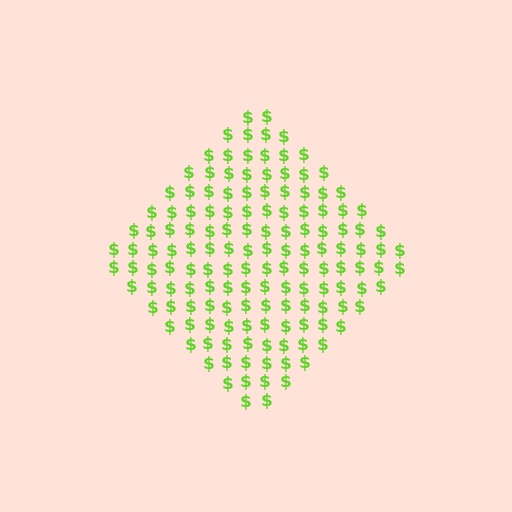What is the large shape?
The large shape is a diamond.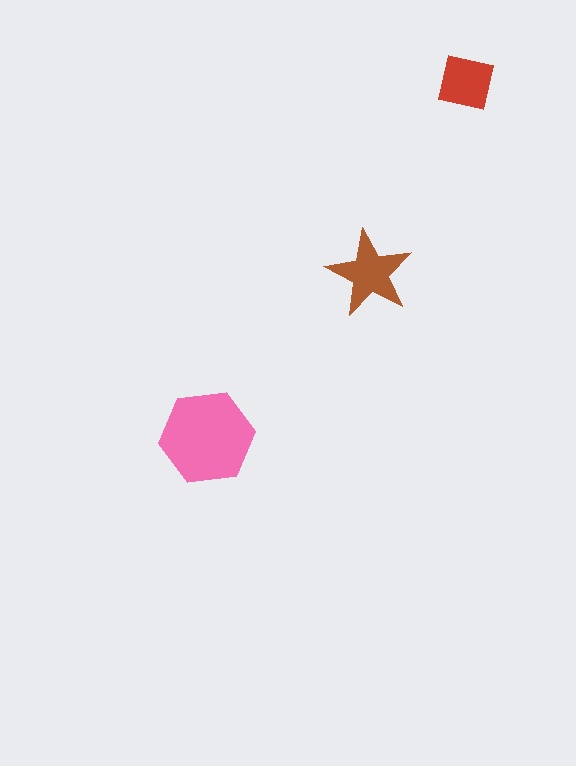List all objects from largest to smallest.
The pink hexagon, the brown star, the red square.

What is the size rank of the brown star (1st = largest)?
2nd.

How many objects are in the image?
There are 3 objects in the image.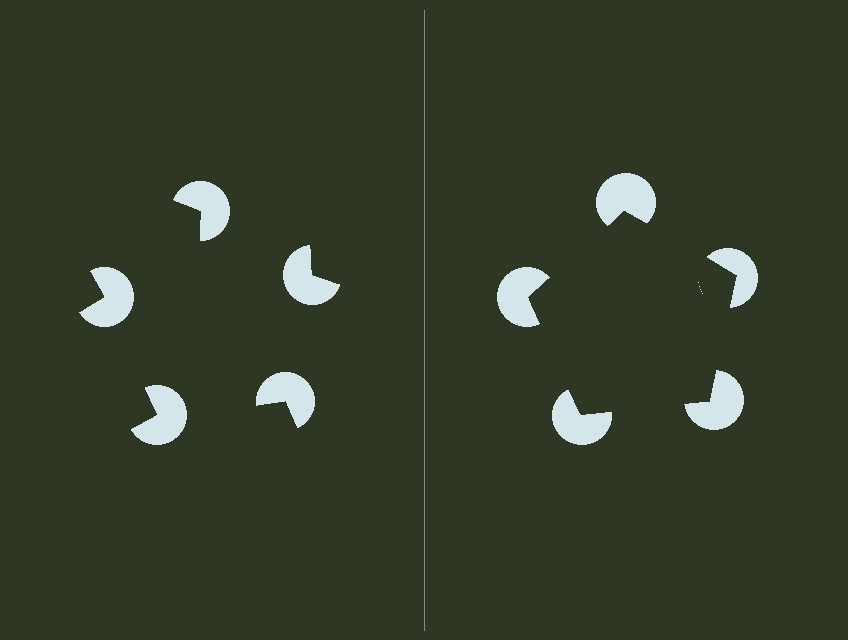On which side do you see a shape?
An illusory pentagon appears on the right side. On the left side the wedge cuts are rotated, so no coherent shape forms.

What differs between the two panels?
The pac-man discs are positioned identically on both sides; only the wedge orientations differ. On the right they align to a pentagon; on the left they are misaligned.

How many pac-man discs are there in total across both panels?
10 — 5 on each side.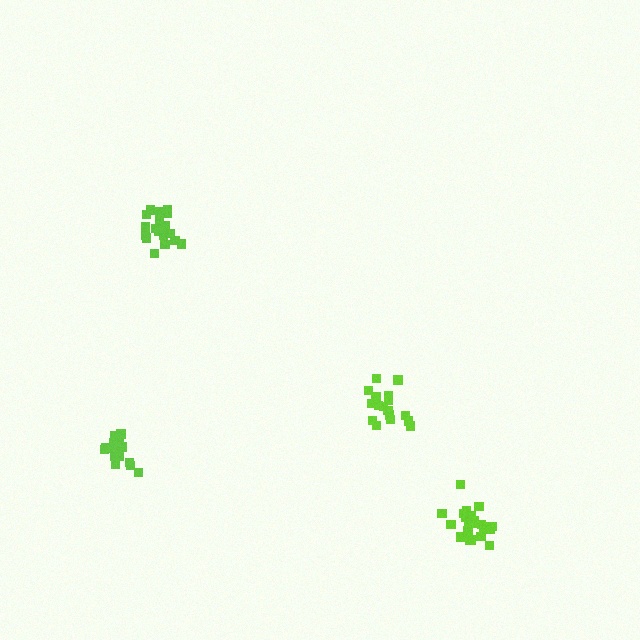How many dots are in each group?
Group 1: 21 dots, Group 2: 19 dots, Group 3: 17 dots, Group 4: 17 dots (74 total).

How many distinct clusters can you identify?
There are 4 distinct clusters.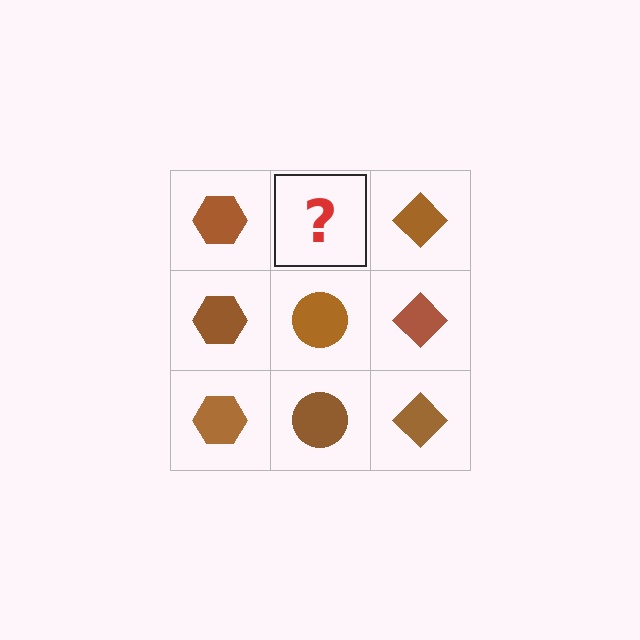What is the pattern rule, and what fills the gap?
The rule is that each column has a consistent shape. The gap should be filled with a brown circle.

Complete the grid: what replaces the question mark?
The question mark should be replaced with a brown circle.